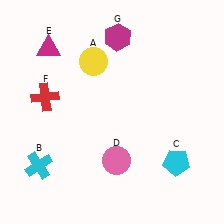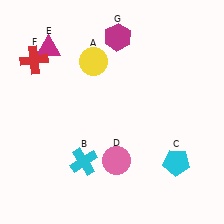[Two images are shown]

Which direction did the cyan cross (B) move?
The cyan cross (B) moved right.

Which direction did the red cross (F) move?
The red cross (F) moved up.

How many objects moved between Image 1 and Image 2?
2 objects moved between the two images.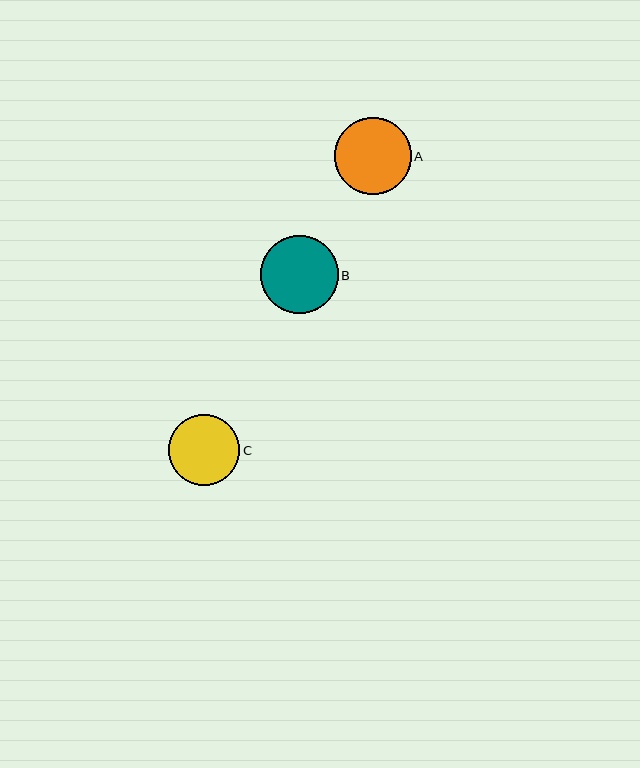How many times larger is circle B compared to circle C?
Circle B is approximately 1.1 times the size of circle C.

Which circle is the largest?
Circle B is the largest with a size of approximately 78 pixels.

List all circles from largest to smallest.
From largest to smallest: B, A, C.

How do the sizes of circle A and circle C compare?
Circle A and circle C are approximately the same size.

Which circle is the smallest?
Circle C is the smallest with a size of approximately 71 pixels.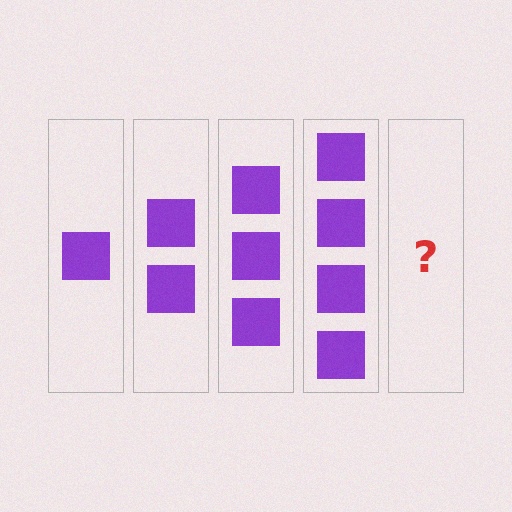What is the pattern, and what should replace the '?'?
The pattern is that each step adds one more square. The '?' should be 5 squares.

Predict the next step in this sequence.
The next step is 5 squares.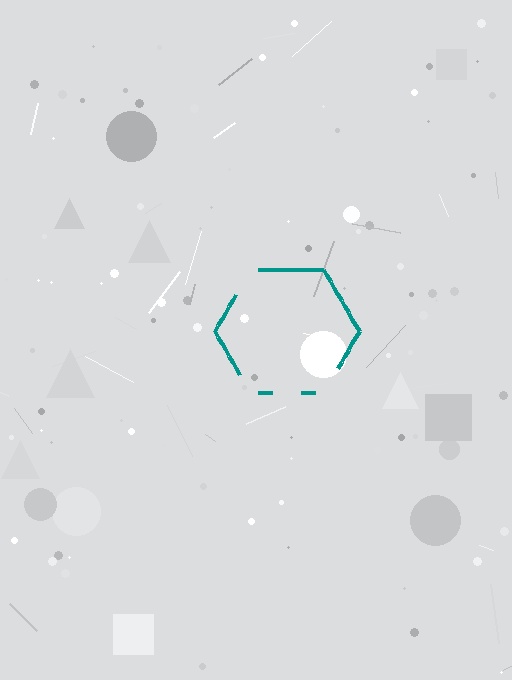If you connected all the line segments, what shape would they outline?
They would outline a hexagon.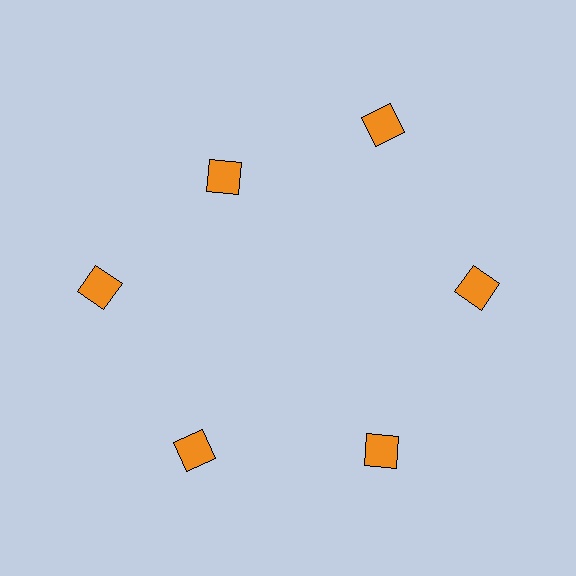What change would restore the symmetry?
The symmetry would be restored by moving it outward, back onto the ring so that all 6 squares sit at equal angles and equal distance from the center.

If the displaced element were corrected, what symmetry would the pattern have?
It would have 6-fold rotational symmetry — the pattern would map onto itself every 60 degrees.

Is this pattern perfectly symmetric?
No. The 6 orange squares are arranged in a ring, but one element near the 11 o'clock position is pulled inward toward the center, breaking the 6-fold rotational symmetry.